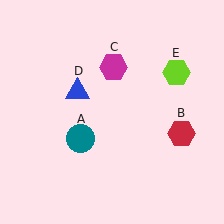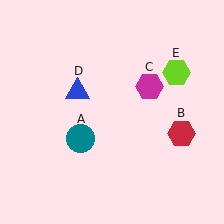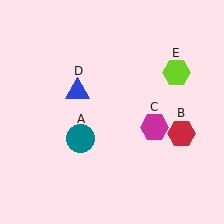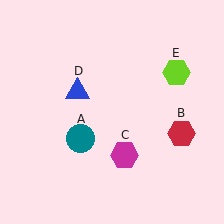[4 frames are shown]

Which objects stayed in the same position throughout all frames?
Teal circle (object A) and red hexagon (object B) and blue triangle (object D) and lime hexagon (object E) remained stationary.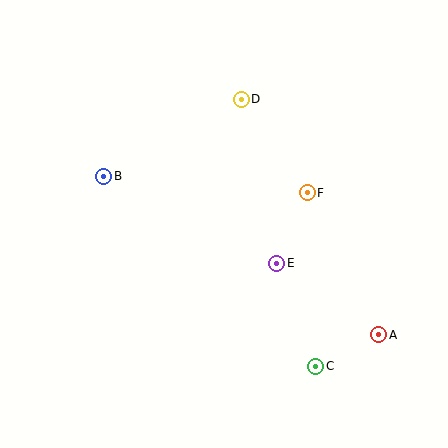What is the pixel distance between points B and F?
The distance between B and F is 204 pixels.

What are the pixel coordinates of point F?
Point F is at (307, 193).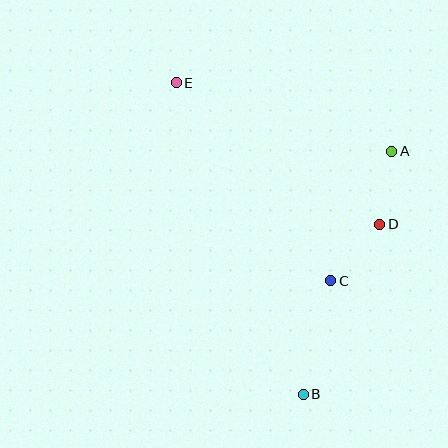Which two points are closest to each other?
Points A and D are closest to each other.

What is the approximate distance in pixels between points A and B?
The distance between A and B is approximately 259 pixels.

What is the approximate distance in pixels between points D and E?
The distance between D and E is approximately 248 pixels.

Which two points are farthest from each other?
Points B and E are farthest from each other.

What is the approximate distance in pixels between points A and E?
The distance between A and E is approximately 226 pixels.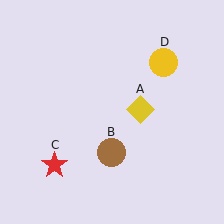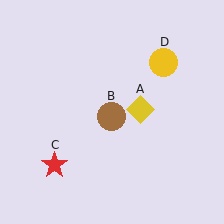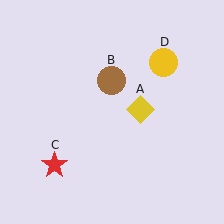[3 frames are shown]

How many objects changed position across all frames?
1 object changed position: brown circle (object B).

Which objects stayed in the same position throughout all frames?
Yellow diamond (object A) and red star (object C) and yellow circle (object D) remained stationary.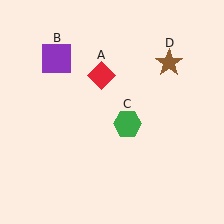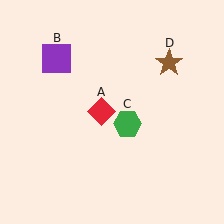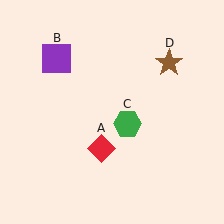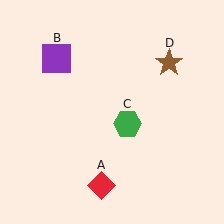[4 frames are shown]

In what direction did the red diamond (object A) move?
The red diamond (object A) moved down.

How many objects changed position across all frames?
1 object changed position: red diamond (object A).